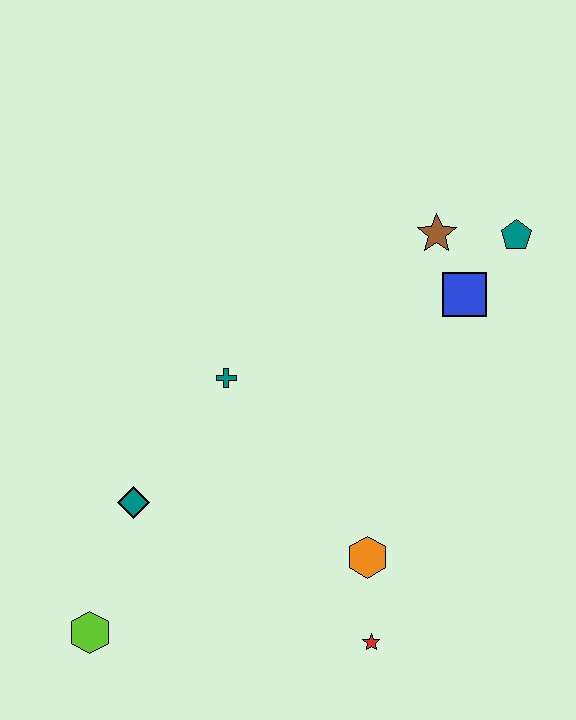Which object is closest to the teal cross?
The teal diamond is closest to the teal cross.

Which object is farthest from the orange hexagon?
The teal pentagon is farthest from the orange hexagon.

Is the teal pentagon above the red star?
Yes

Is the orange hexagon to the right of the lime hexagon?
Yes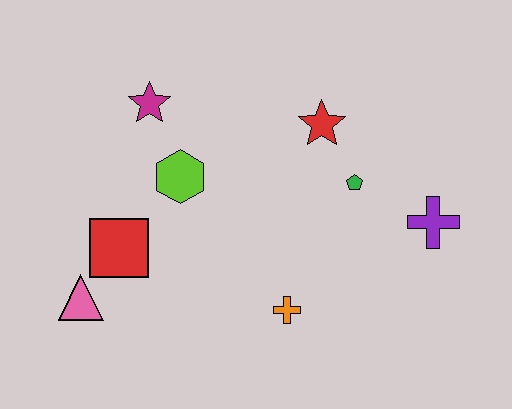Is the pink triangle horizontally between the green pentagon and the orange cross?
No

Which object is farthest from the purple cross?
The pink triangle is farthest from the purple cross.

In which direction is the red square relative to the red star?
The red square is to the left of the red star.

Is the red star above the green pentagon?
Yes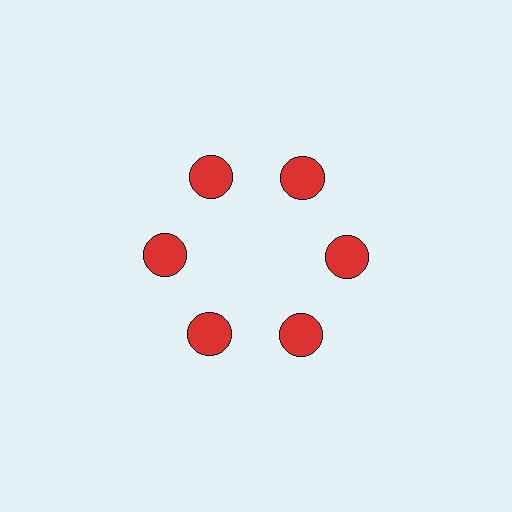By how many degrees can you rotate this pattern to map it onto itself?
The pattern maps onto itself every 60 degrees of rotation.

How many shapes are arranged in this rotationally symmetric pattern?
There are 6 shapes, arranged in 6 groups of 1.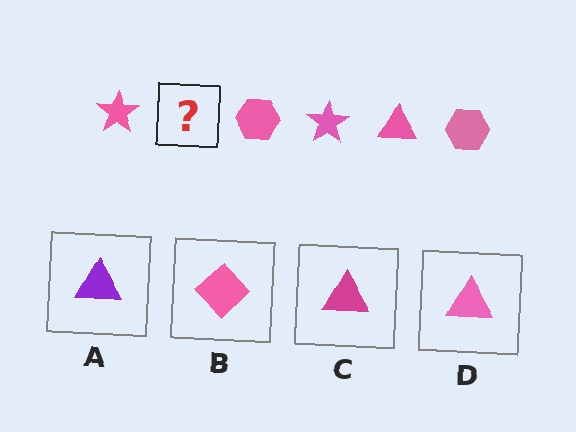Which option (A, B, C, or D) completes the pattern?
D.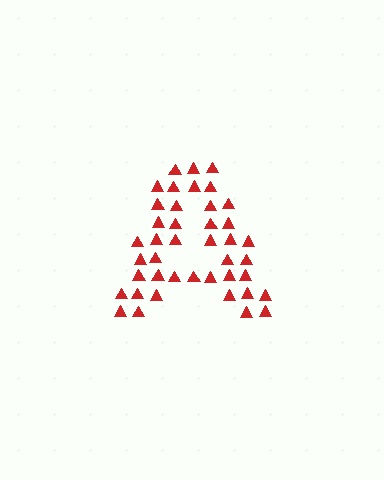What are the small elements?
The small elements are triangles.